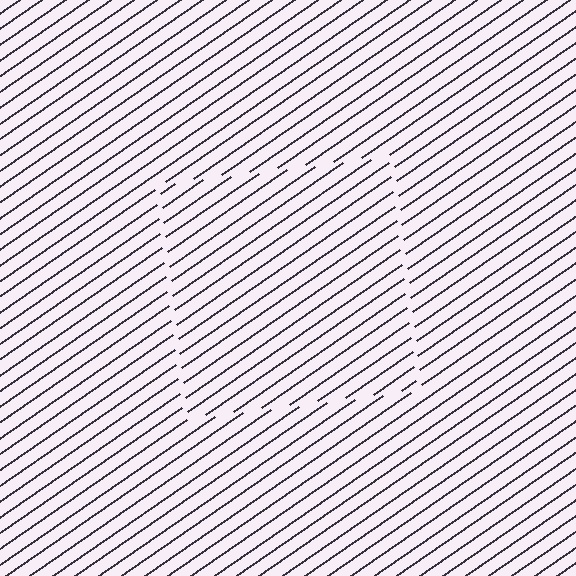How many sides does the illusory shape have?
4 sides — the line-ends trace a square.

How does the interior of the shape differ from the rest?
The interior of the shape contains the same grating, shifted by half a period — the contour is defined by the phase discontinuity where line-ends from the inner and outer gratings abut.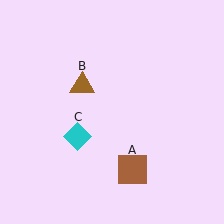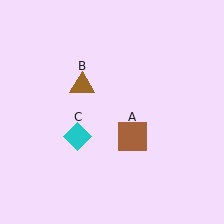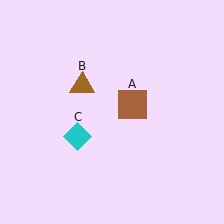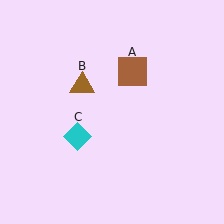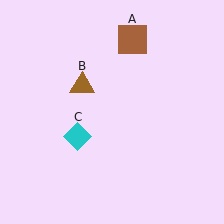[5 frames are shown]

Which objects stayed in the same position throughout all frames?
Brown triangle (object B) and cyan diamond (object C) remained stationary.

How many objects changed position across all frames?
1 object changed position: brown square (object A).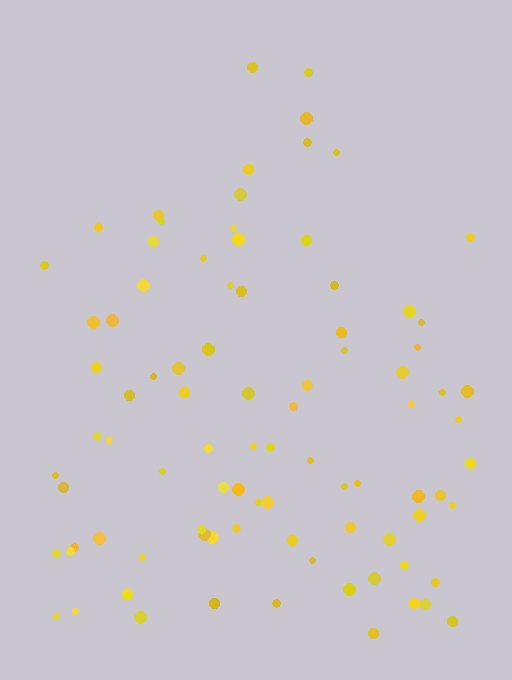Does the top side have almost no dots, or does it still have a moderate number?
Still a moderate number, just noticeably fewer than the bottom.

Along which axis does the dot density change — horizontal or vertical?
Vertical.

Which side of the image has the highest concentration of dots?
The bottom.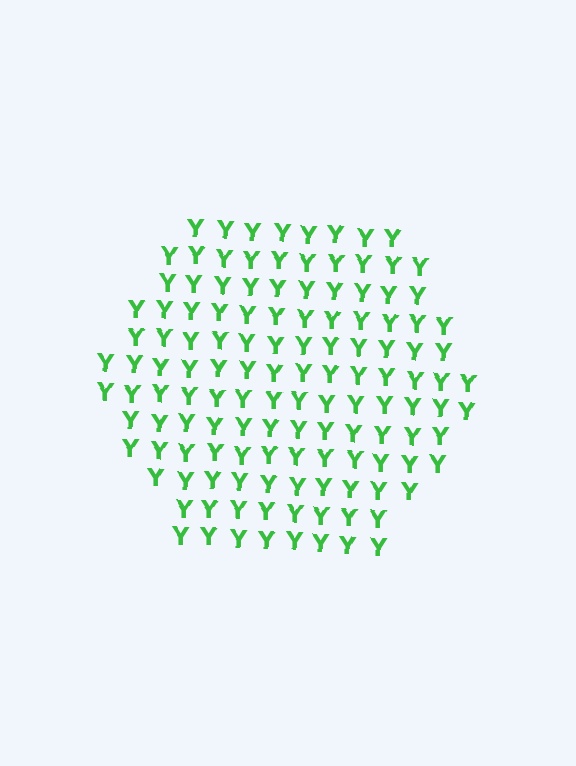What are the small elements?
The small elements are letter Y's.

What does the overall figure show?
The overall figure shows a hexagon.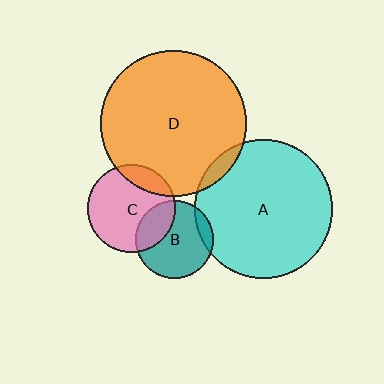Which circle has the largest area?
Circle D (orange).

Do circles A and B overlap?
Yes.